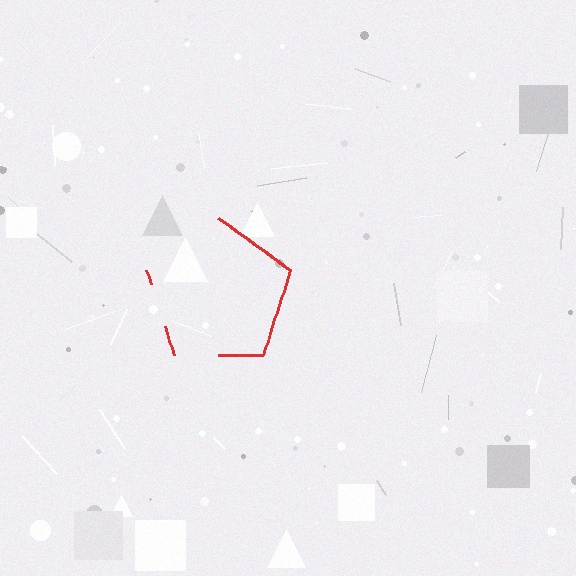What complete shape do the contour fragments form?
The contour fragments form a pentagon.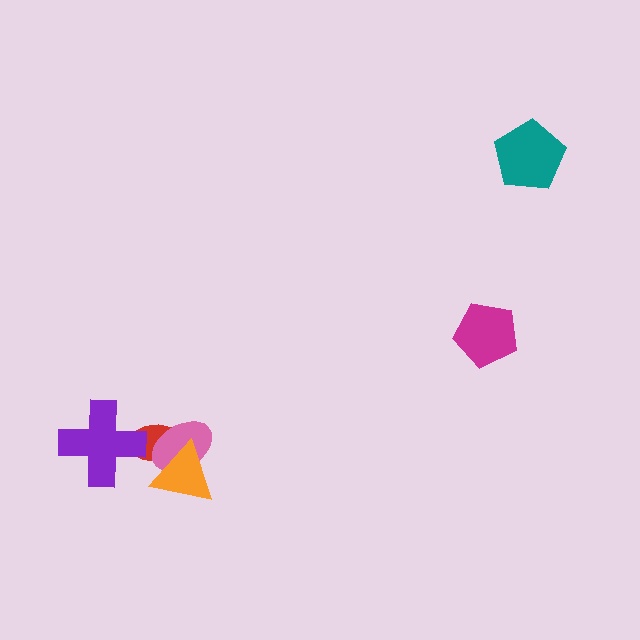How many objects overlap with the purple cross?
1 object overlaps with the purple cross.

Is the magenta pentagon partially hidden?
No, no other shape covers it.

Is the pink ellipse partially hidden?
Yes, it is partially covered by another shape.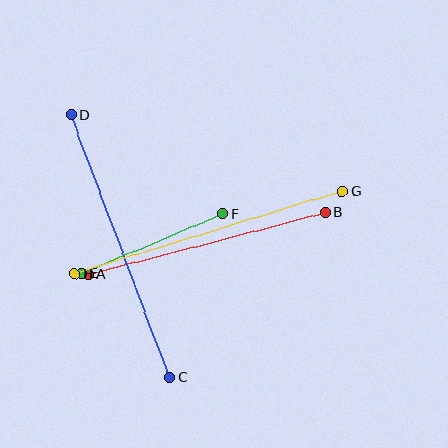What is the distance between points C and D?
The distance is approximately 281 pixels.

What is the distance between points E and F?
The distance is approximately 153 pixels.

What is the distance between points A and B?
The distance is approximately 245 pixels.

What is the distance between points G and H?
The distance is approximately 280 pixels.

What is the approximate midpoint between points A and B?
The midpoint is at approximately (207, 243) pixels.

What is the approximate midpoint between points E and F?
The midpoint is at approximately (152, 243) pixels.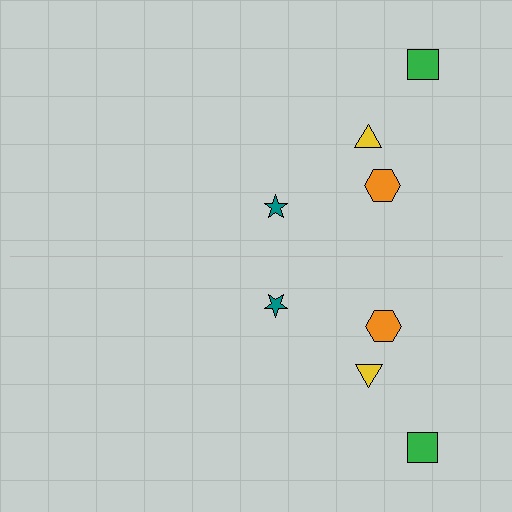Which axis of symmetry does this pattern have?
The pattern has a horizontal axis of symmetry running through the center of the image.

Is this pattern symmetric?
Yes, this pattern has bilateral (reflection) symmetry.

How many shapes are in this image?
There are 8 shapes in this image.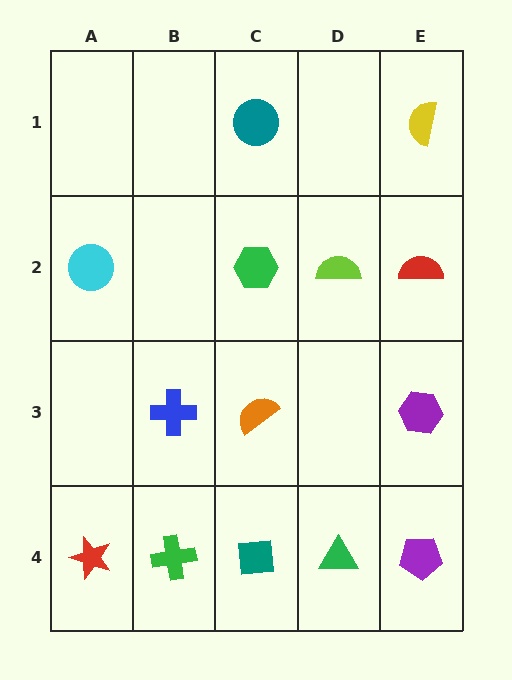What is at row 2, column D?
A lime semicircle.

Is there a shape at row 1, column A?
No, that cell is empty.